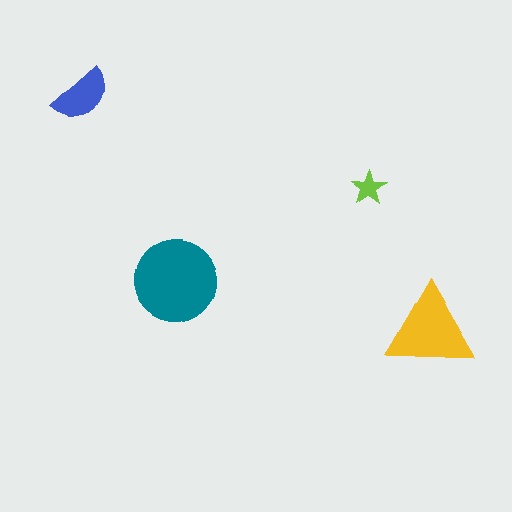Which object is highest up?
The blue semicircle is topmost.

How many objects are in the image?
There are 4 objects in the image.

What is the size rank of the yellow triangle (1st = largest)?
2nd.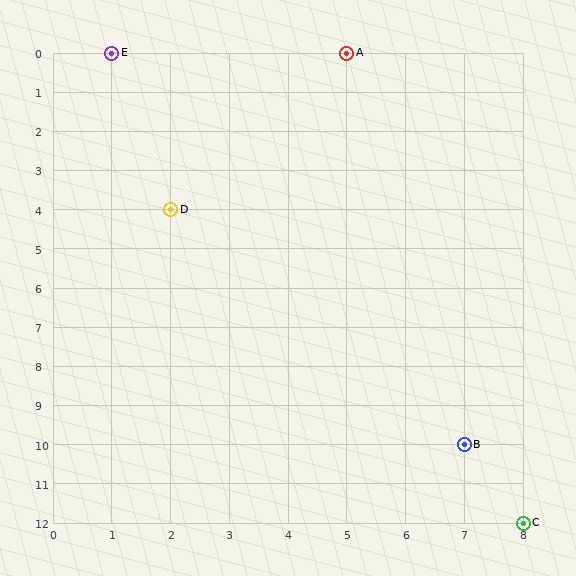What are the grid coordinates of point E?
Point E is at grid coordinates (1, 0).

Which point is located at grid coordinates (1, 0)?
Point E is at (1, 0).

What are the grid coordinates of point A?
Point A is at grid coordinates (5, 0).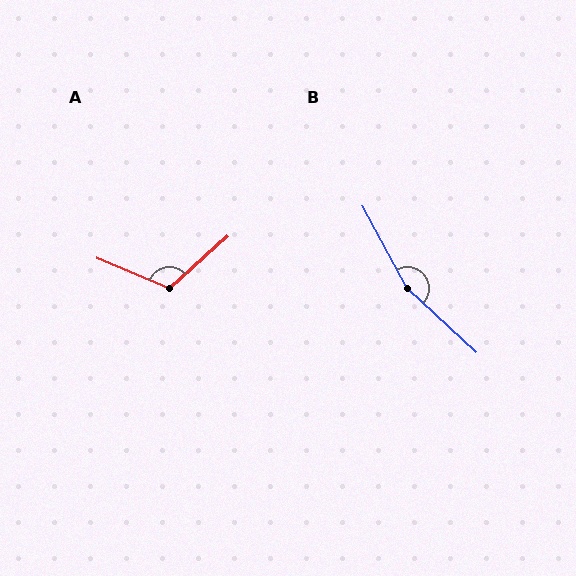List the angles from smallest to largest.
A (115°), B (161°).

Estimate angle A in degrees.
Approximately 115 degrees.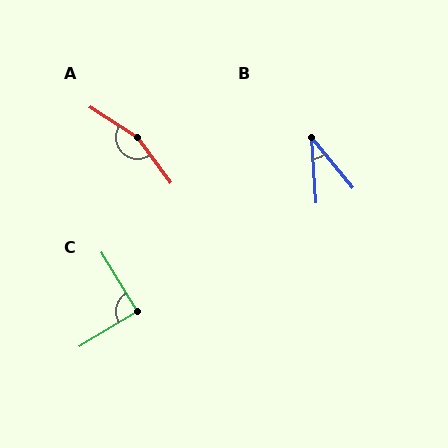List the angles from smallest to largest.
B (35°), C (90°), A (159°).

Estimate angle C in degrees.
Approximately 90 degrees.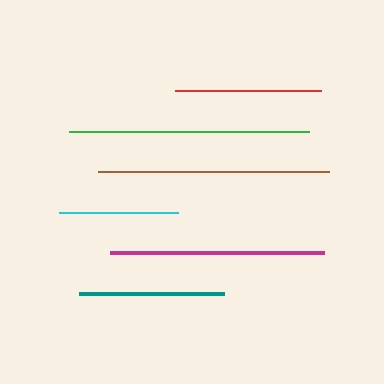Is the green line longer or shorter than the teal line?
The green line is longer than the teal line.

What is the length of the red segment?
The red segment is approximately 146 pixels long.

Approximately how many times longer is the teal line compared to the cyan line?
The teal line is approximately 1.2 times the length of the cyan line.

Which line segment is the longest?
The green line is the longest at approximately 240 pixels.